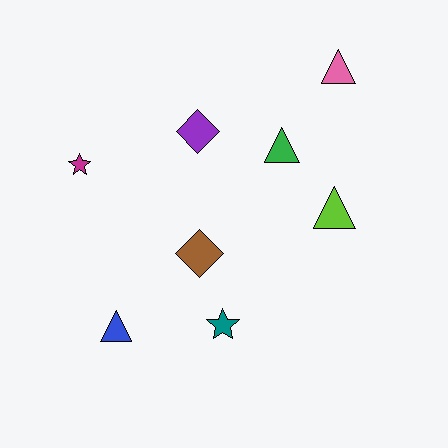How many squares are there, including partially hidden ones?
There are no squares.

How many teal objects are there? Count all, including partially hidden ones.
There is 1 teal object.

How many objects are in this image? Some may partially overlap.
There are 8 objects.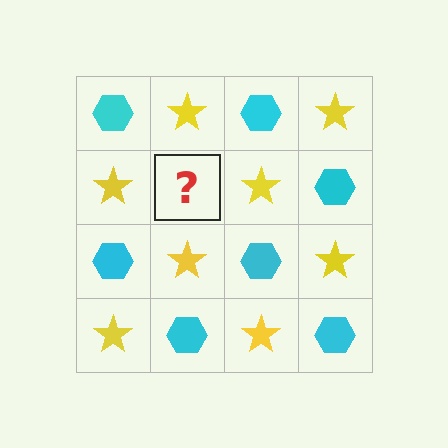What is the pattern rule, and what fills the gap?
The rule is that it alternates cyan hexagon and yellow star in a checkerboard pattern. The gap should be filled with a cyan hexagon.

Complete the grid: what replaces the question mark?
The question mark should be replaced with a cyan hexagon.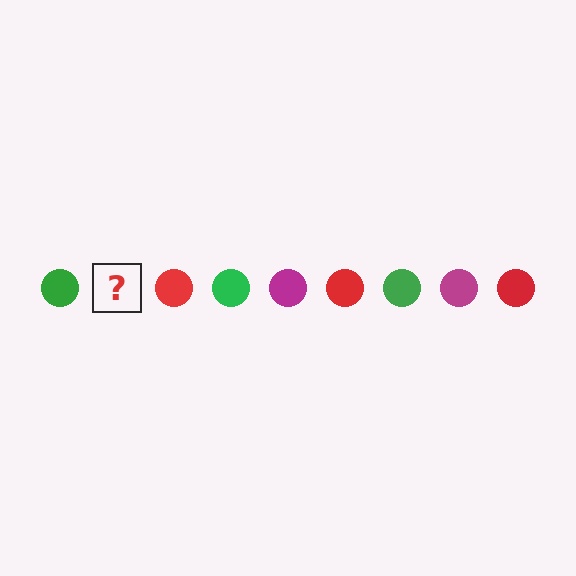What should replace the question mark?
The question mark should be replaced with a magenta circle.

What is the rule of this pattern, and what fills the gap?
The rule is that the pattern cycles through green, magenta, red circles. The gap should be filled with a magenta circle.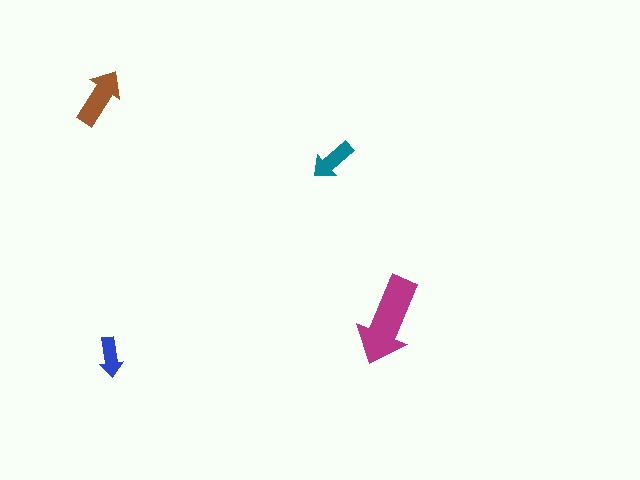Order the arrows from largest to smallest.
the magenta one, the brown one, the teal one, the blue one.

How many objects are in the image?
There are 4 objects in the image.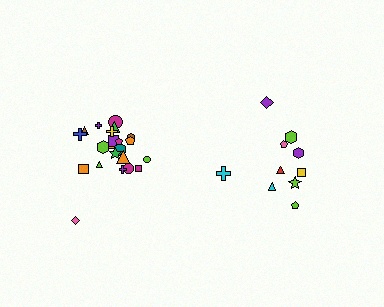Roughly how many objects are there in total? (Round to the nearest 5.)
Roughly 30 objects in total.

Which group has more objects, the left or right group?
The left group.